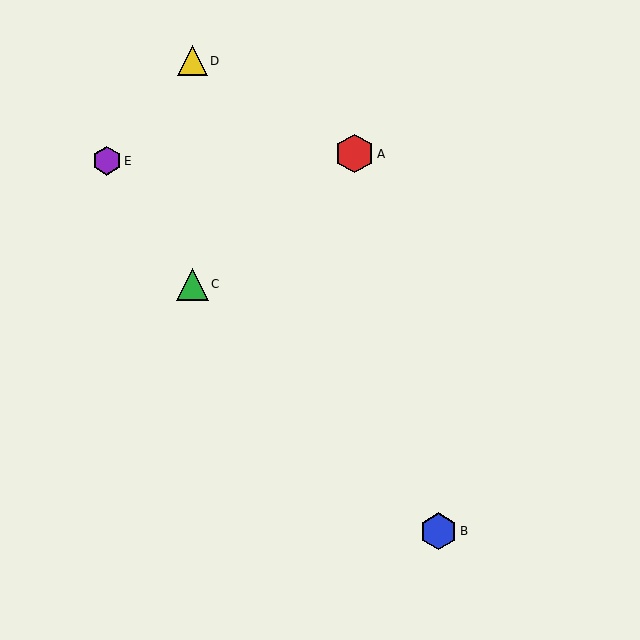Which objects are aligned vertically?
Objects C, D are aligned vertically.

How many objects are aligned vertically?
2 objects (C, D) are aligned vertically.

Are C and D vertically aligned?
Yes, both are at x≈193.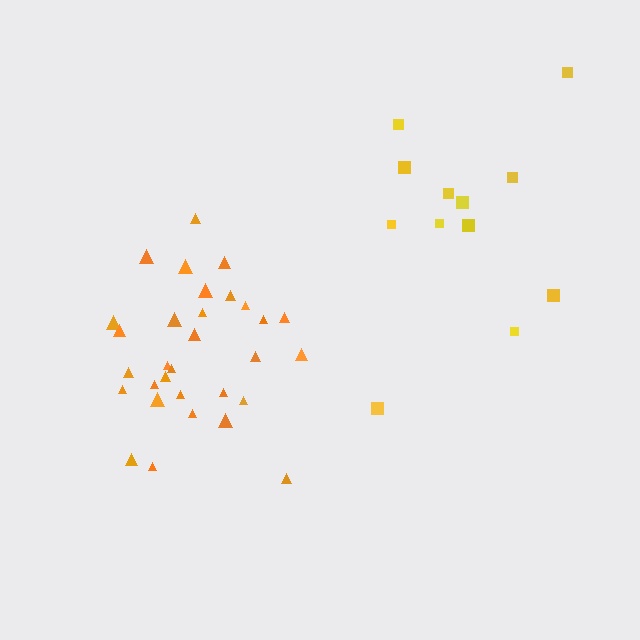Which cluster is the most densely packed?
Orange.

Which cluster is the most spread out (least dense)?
Yellow.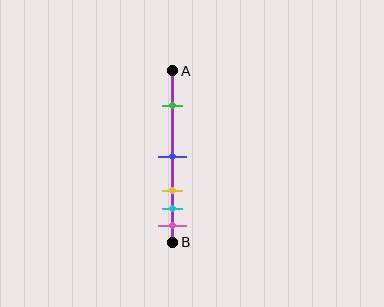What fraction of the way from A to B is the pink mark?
The pink mark is approximately 90% (0.9) of the way from A to B.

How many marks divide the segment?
There are 5 marks dividing the segment.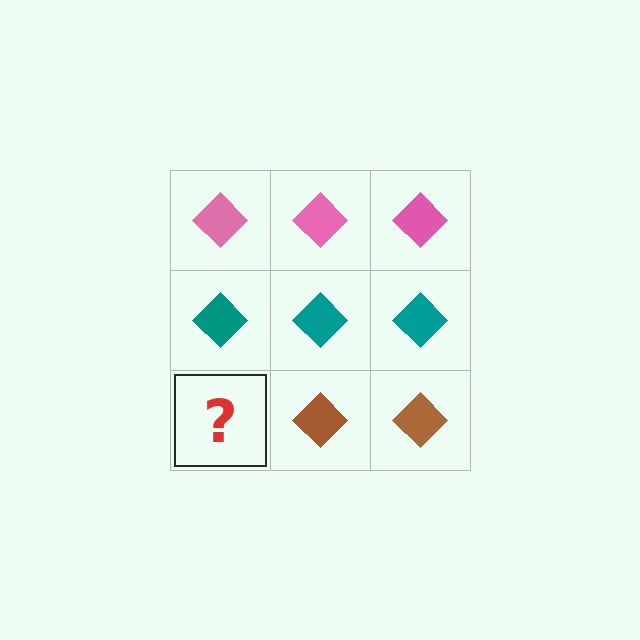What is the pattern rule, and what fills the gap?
The rule is that each row has a consistent color. The gap should be filled with a brown diamond.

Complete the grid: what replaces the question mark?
The question mark should be replaced with a brown diamond.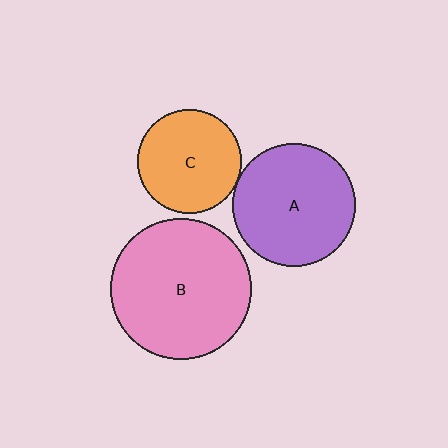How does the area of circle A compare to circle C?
Approximately 1.4 times.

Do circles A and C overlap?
Yes.